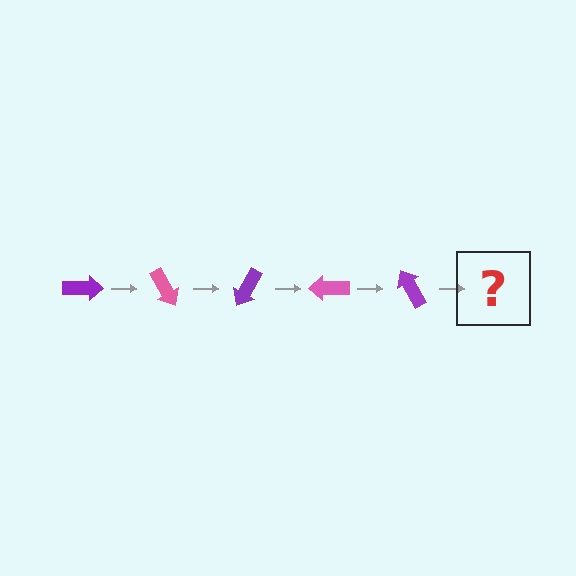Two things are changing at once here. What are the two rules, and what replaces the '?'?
The two rules are that it rotates 60 degrees each step and the color cycles through purple and pink. The '?' should be a pink arrow, rotated 300 degrees from the start.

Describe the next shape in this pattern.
It should be a pink arrow, rotated 300 degrees from the start.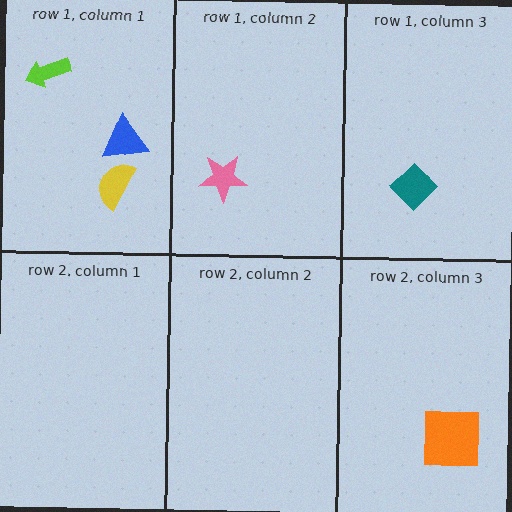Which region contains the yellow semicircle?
The row 1, column 1 region.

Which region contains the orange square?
The row 2, column 3 region.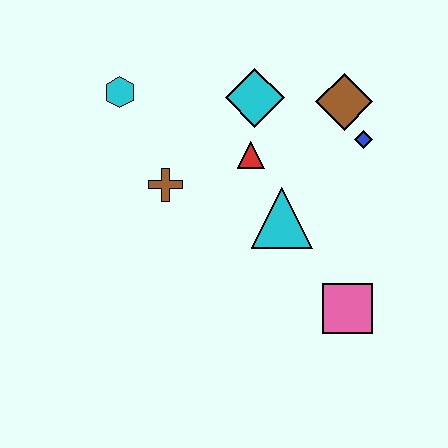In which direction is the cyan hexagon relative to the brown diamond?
The cyan hexagon is to the left of the brown diamond.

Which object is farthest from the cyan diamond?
The pink square is farthest from the cyan diamond.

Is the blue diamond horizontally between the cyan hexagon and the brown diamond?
No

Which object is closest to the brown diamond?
The blue diamond is closest to the brown diamond.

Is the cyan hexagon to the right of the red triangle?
No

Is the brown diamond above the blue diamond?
Yes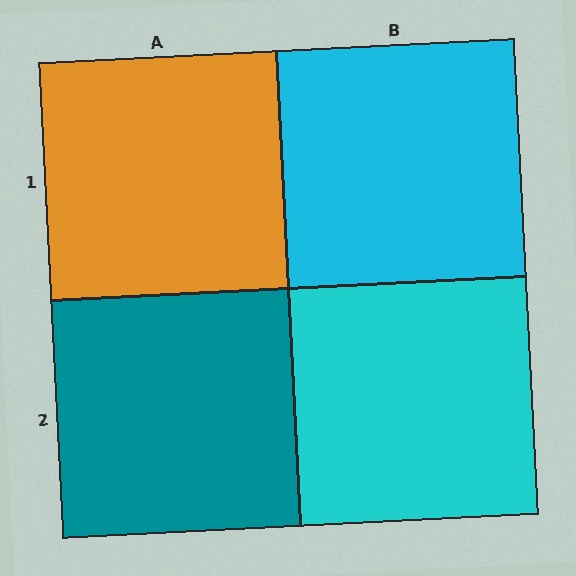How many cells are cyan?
2 cells are cyan.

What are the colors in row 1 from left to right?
Orange, cyan.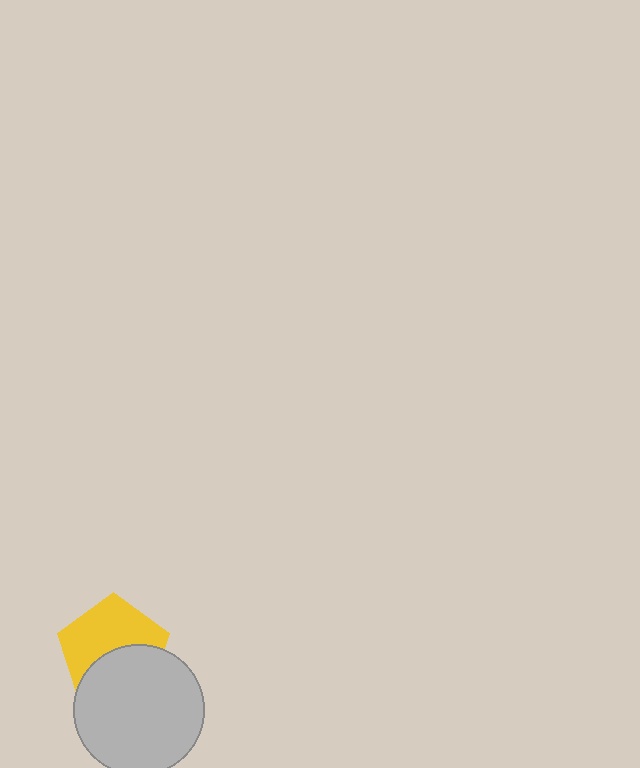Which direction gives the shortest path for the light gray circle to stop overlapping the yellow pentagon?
Moving down gives the shortest separation.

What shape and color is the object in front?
The object in front is a light gray circle.